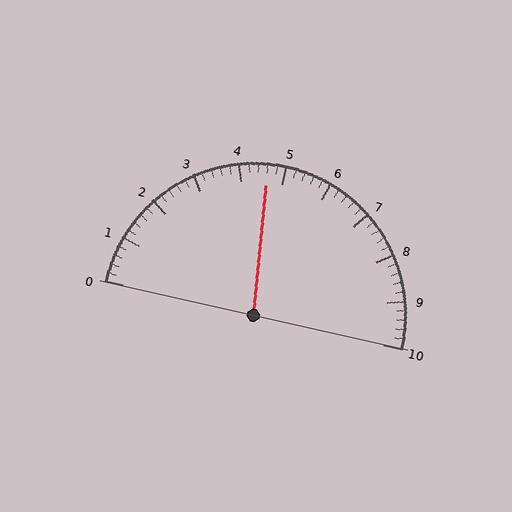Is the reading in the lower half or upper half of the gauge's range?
The reading is in the lower half of the range (0 to 10).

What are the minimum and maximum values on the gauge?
The gauge ranges from 0 to 10.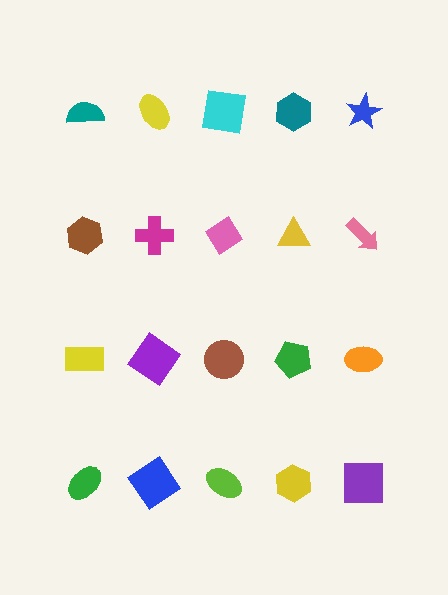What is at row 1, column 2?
A yellow ellipse.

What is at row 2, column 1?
A brown hexagon.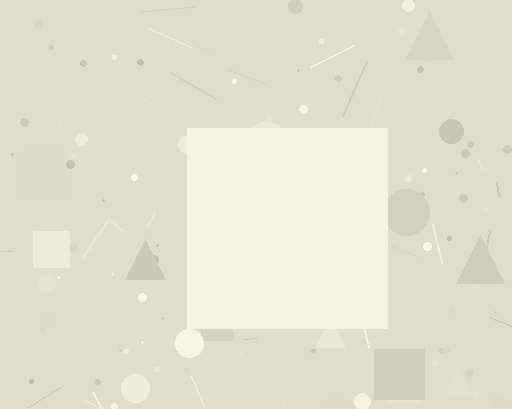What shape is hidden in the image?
A square is hidden in the image.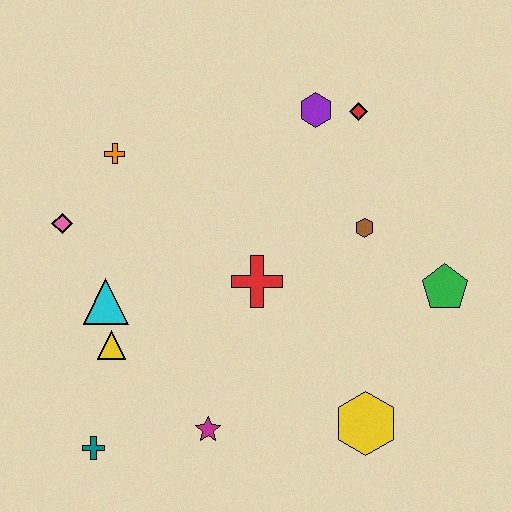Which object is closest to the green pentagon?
The brown hexagon is closest to the green pentagon.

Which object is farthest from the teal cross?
The red diamond is farthest from the teal cross.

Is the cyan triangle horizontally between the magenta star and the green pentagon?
No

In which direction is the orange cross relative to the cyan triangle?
The orange cross is above the cyan triangle.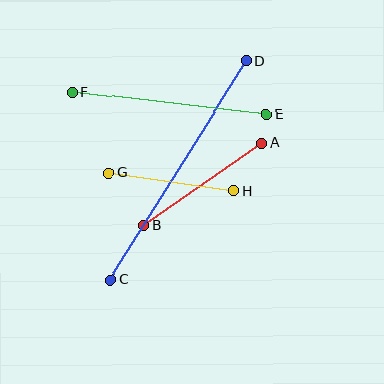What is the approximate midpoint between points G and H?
The midpoint is at approximately (171, 182) pixels.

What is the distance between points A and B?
The distance is approximately 144 pixels.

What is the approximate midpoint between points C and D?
The midpoint is at approximately (178, 170) pixels.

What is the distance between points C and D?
The distance is approximately 258 pixels.